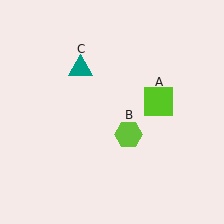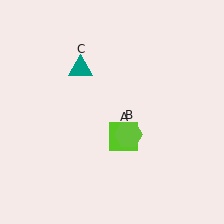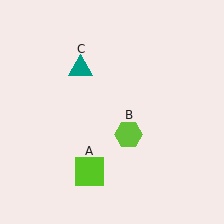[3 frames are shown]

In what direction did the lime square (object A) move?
The lime square (object A) moved down and to the left.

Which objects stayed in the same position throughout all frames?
Lime hexagon (object B) and teal triangle (object C) remained stationary.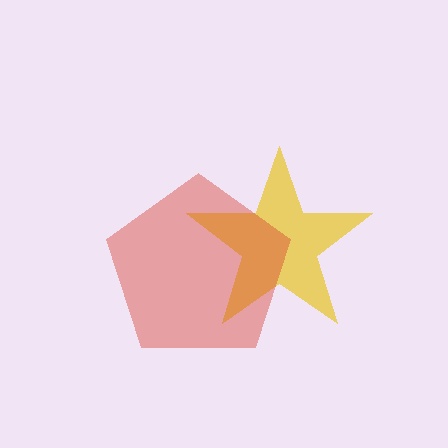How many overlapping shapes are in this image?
There are 2 overlapping shapes in the image.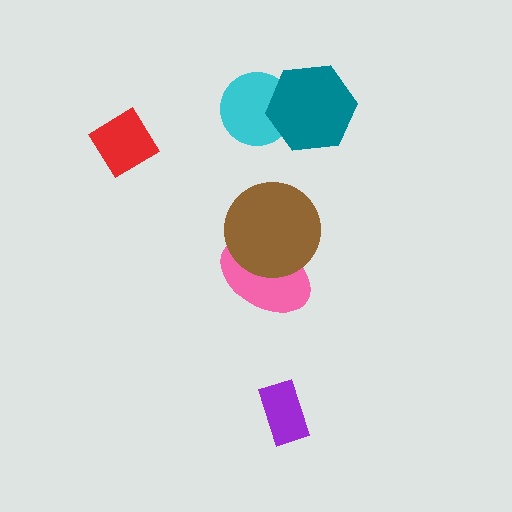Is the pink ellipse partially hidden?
Yes, it is partially covered by another shape.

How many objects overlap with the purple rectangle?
0 objects overlap with the purple rectangle.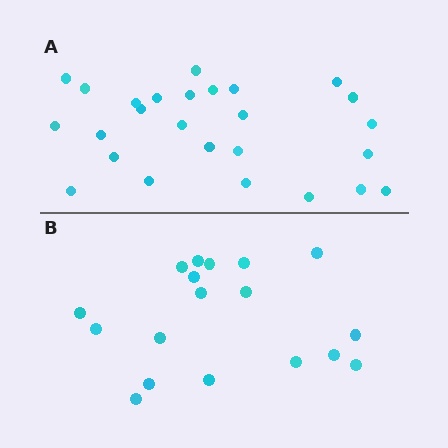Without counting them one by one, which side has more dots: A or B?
Region A (the top region) has more dots.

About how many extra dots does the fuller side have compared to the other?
Region A has roughly 8 or so more dots than region B.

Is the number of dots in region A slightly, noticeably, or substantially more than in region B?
Region A has noticeably more, but not dramatically so. The ratio is roughly 1.4 to 1.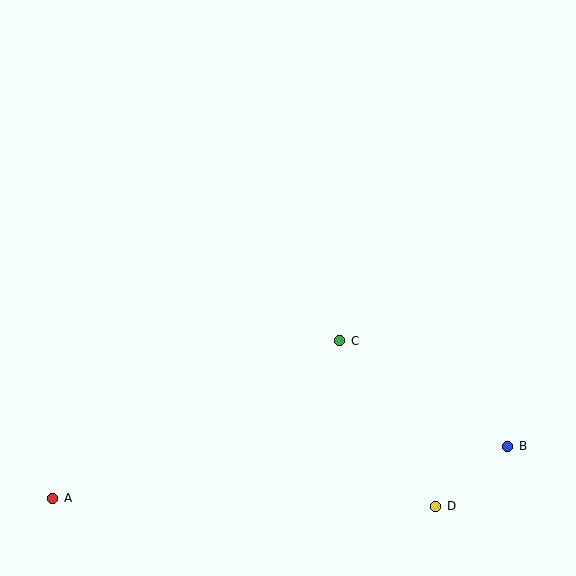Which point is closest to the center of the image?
Point C at (340, 341) is closest to the center.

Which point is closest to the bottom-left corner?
Point A is closest to the bottom-left corner.